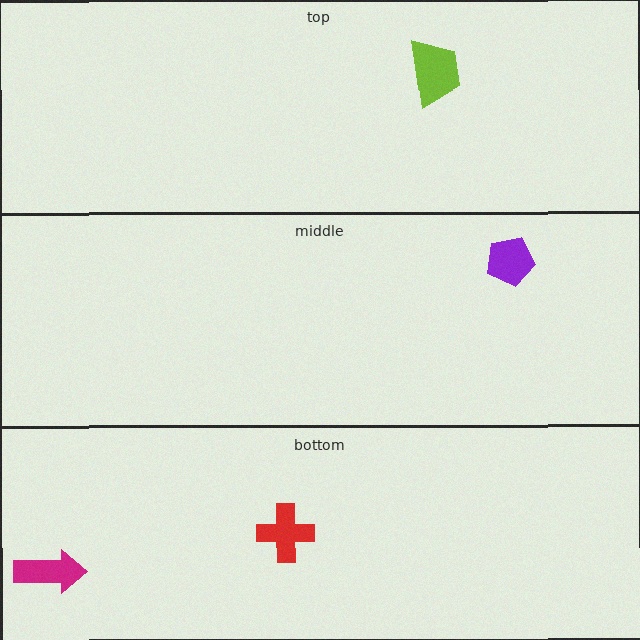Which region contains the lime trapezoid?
The top region.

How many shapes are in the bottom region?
2.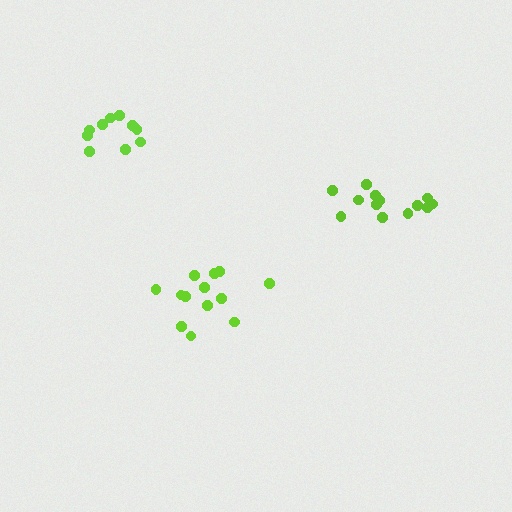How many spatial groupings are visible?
There are 3 spatial groupings.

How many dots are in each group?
Group 1: 13 dots, Group 2: 13 dots, Group 3: 10 dots (36 total).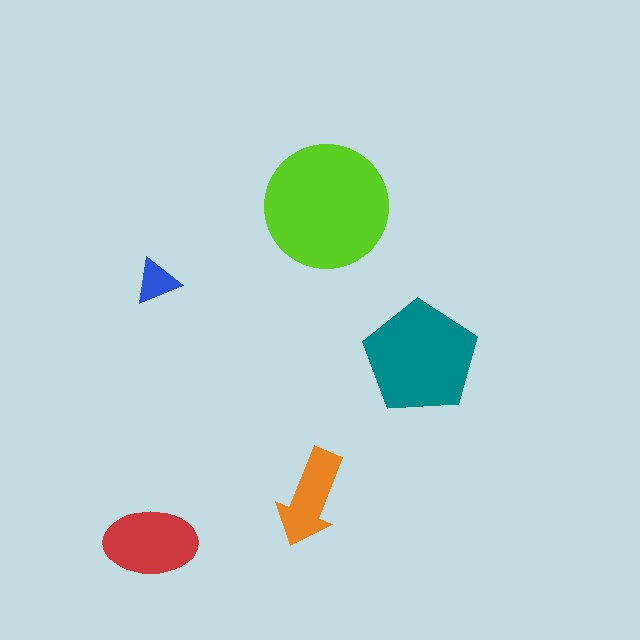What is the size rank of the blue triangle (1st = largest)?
5th.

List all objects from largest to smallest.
The lime circle, the teal pentagon, the red ellipse, the orange arrow, the blue triangle.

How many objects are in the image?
There are 5 objects in the image.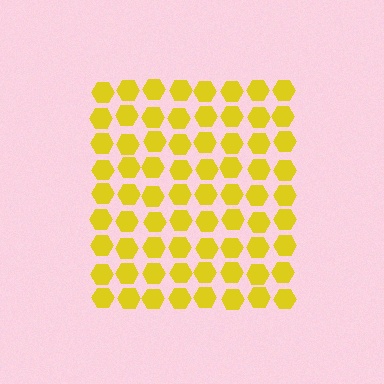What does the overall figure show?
The overall figure shows a square.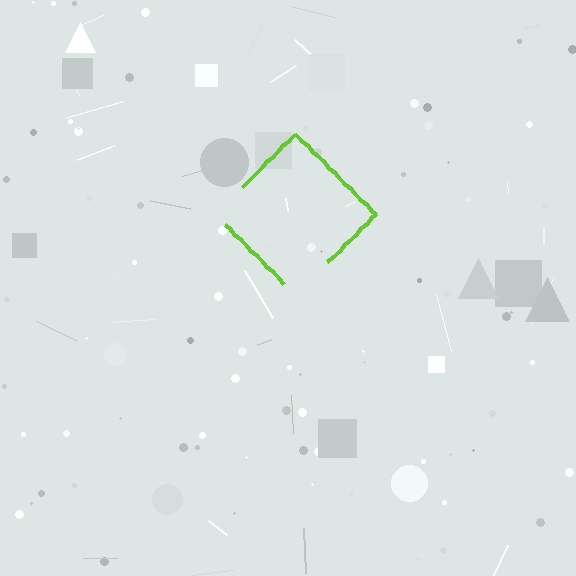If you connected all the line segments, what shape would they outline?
They would outline a diamond.